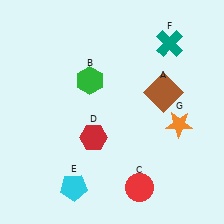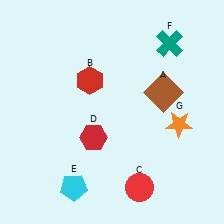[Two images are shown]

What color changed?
The hexagon (B) changed from green in Image 1 to red in Image 2.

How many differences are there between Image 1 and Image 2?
There is 1 difference between the two images.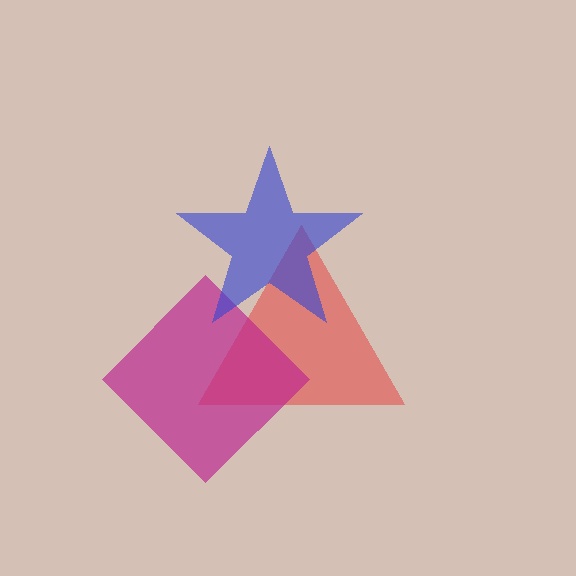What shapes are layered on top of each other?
The layered shapes are: a red triangle, a magenta diamond, a blue star.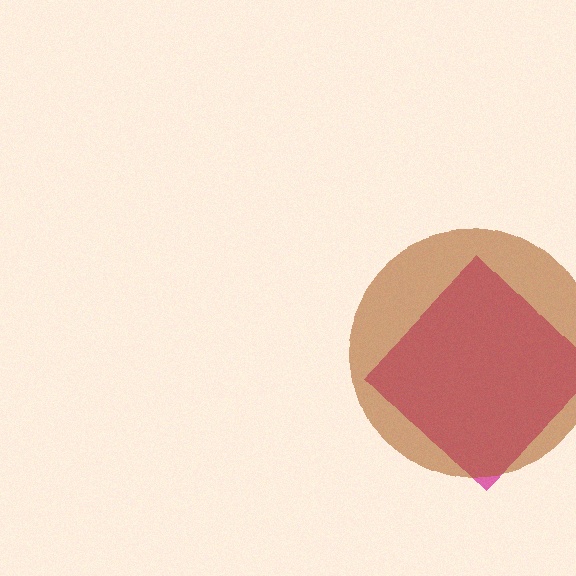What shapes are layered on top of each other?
The layered shapes are: a magenta diamond, a brown circle.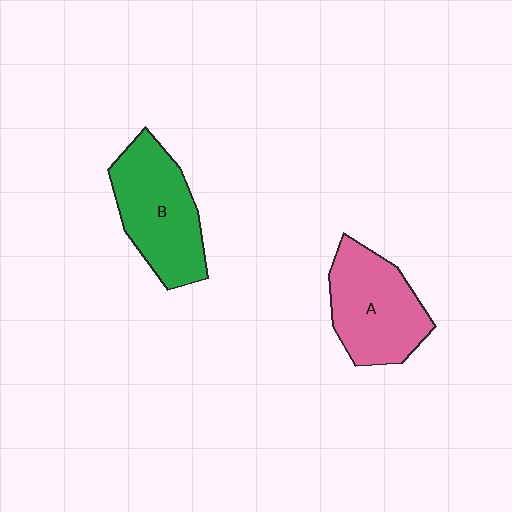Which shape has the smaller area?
Shape A (pink).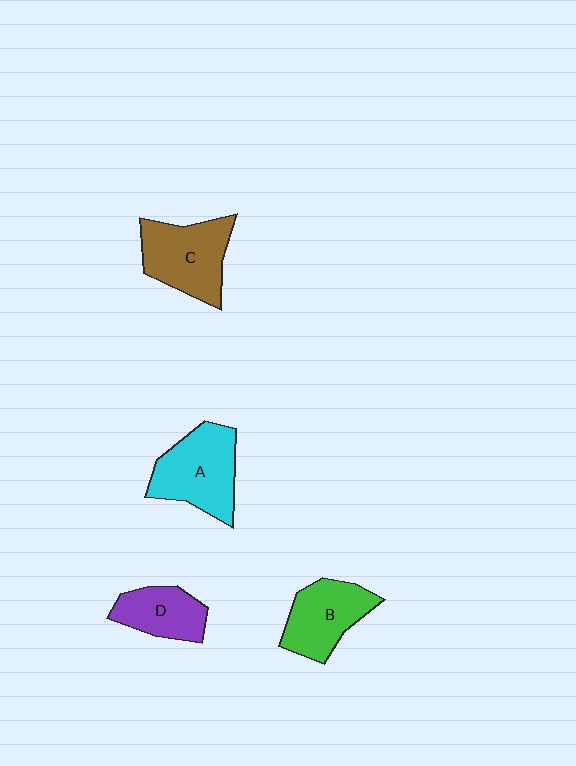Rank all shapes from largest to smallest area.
From largest to smallest: A (cyan), C (brown), B (green), D (purple).